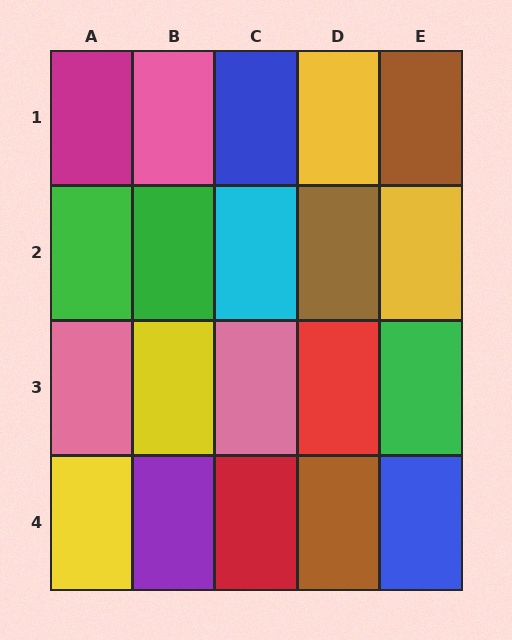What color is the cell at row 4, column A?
Yellow.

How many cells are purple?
1 cell is purple.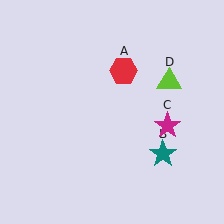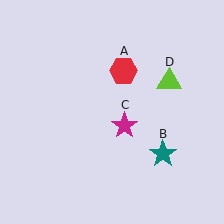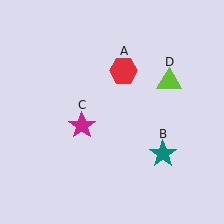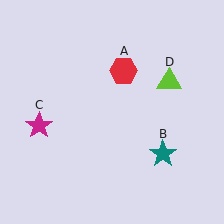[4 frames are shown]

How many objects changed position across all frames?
1 object changed position: magenta star (object C).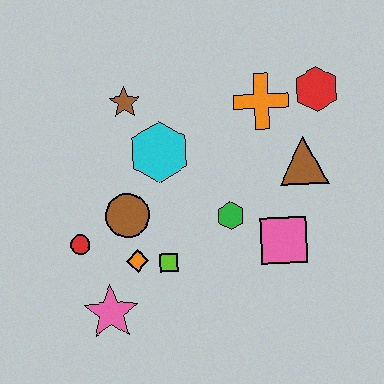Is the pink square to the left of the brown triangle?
Yes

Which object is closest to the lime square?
The orange diamond is closest to the lime square.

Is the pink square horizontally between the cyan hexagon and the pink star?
No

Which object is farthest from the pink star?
The red hexagon is farthest from the pink star.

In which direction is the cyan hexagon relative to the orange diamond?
The cyan hexagon is above the orange diamond.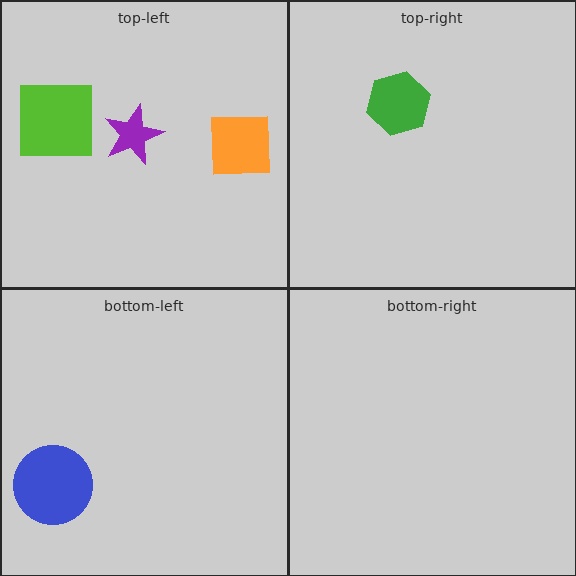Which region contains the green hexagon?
The top-right region.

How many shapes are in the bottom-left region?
1.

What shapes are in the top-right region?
The green hexagon.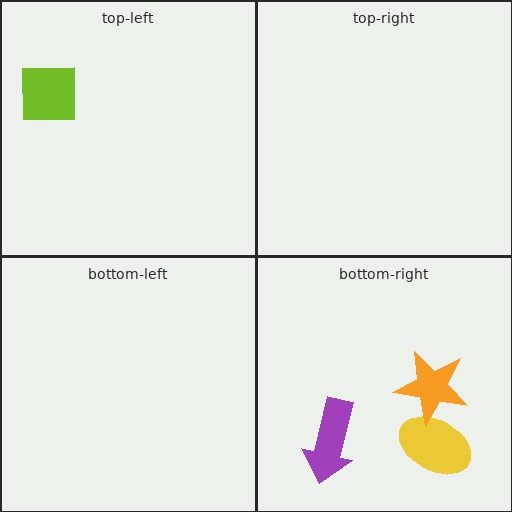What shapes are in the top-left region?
The lime square.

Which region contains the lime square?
The top-left region.